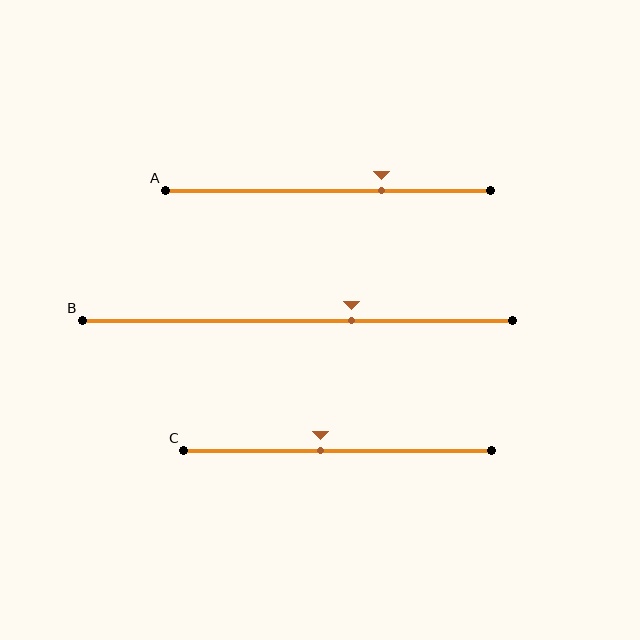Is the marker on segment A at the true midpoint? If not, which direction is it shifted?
No, the marker on segment A is shifted to the right by about 16% of the segment length.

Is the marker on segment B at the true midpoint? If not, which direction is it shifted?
No, the marker on segment B is shifted to the right by about 13% of the segment length.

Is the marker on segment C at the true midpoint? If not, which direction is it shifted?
No, the marker on segment C is shifted to the left by about 6% of the segment length.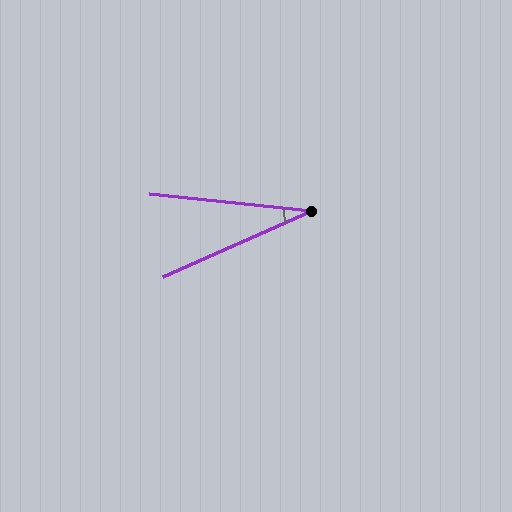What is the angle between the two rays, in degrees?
Approximately 30 degrees.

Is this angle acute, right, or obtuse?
It is acute.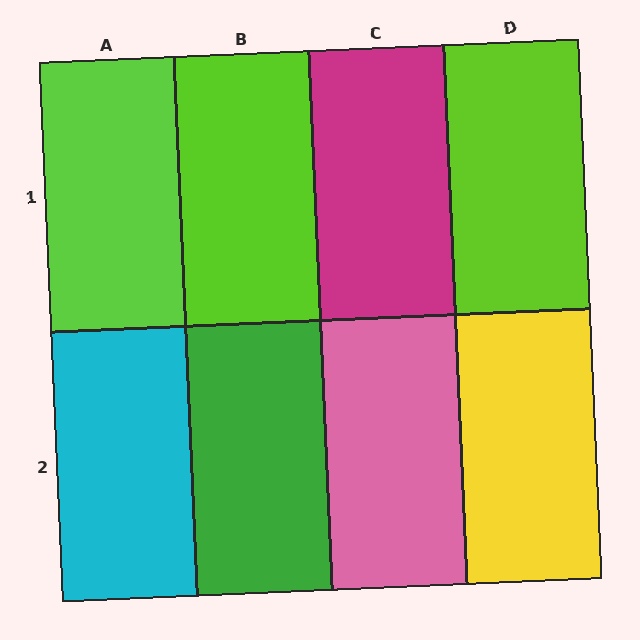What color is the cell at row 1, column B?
Lime.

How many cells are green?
1 cell is green.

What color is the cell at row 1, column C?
Magenta.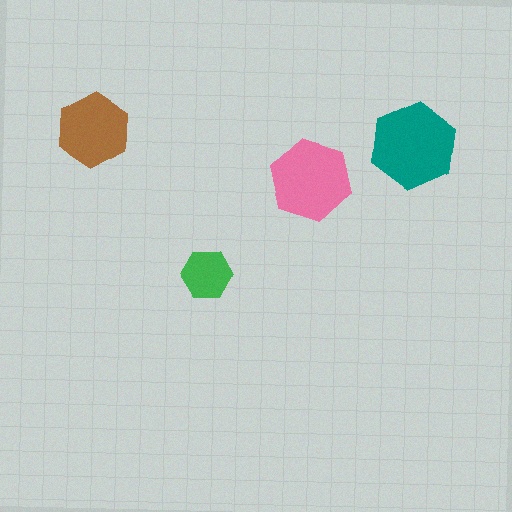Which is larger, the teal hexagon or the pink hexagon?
The teal one.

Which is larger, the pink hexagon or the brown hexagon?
The pink one.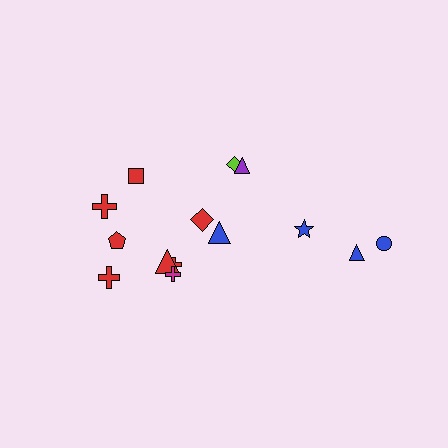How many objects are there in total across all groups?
There are 14 objects.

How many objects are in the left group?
There are 8 objects.